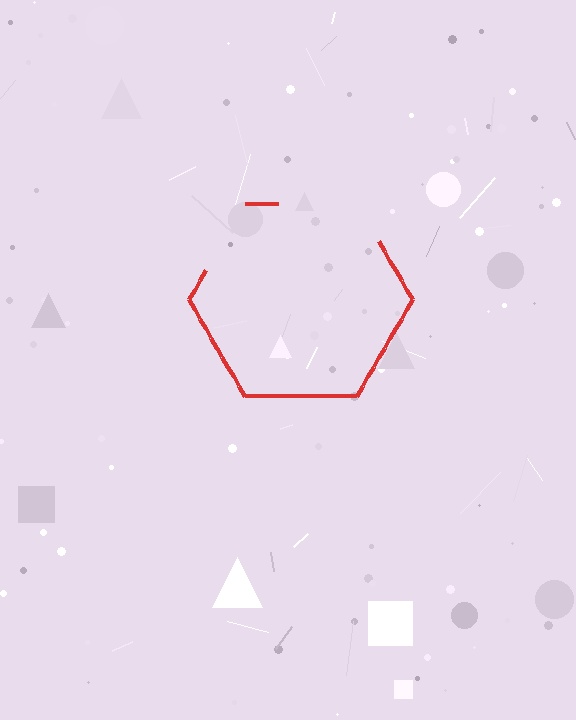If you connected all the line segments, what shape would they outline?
They would outline a hexagon.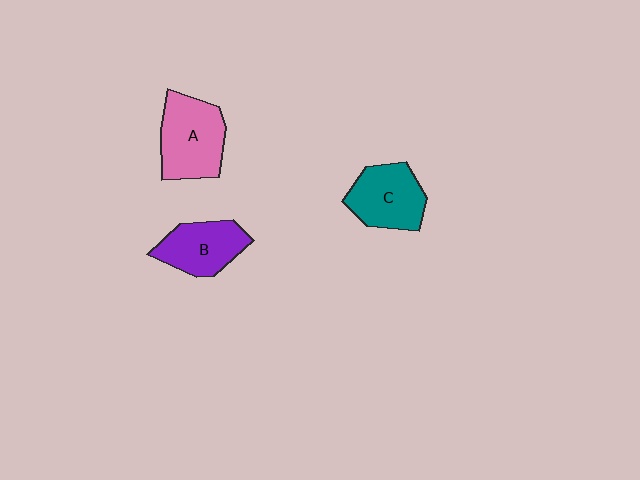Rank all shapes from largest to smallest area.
From largest to smallest: A (pink), C (teal), B (purple).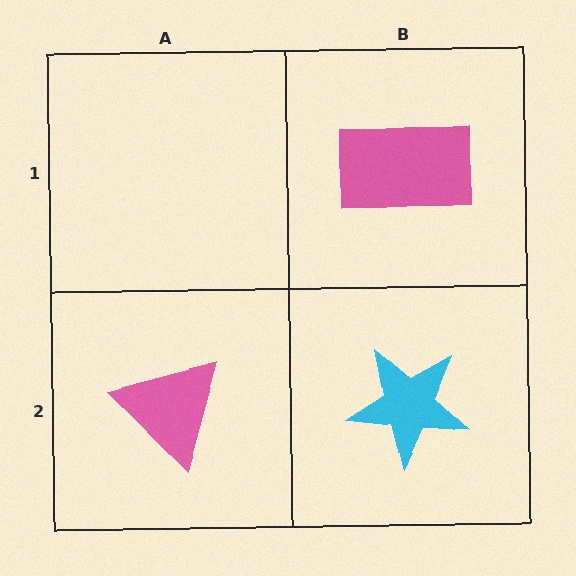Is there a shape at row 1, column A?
No, that cell is empty.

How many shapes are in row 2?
2 shapes.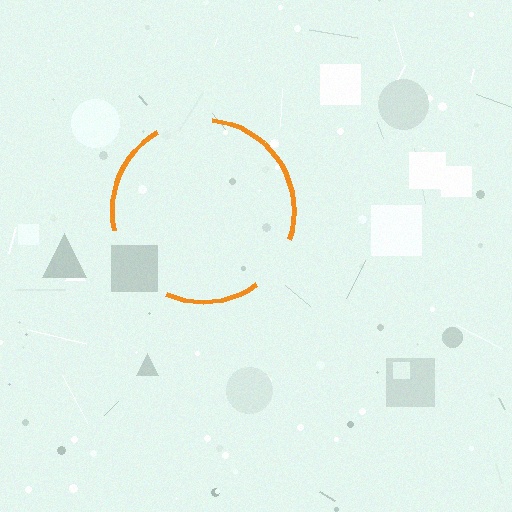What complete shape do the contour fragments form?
The contour fragments form a circle.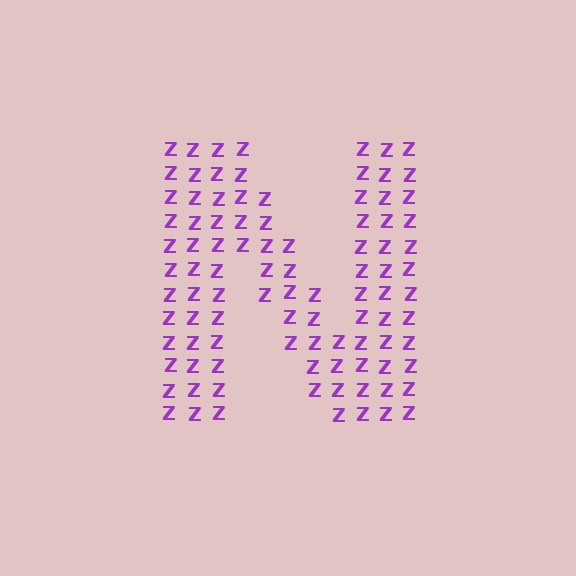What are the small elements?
The small elements are letter Z's.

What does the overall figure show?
The overall figure shows the letter N.